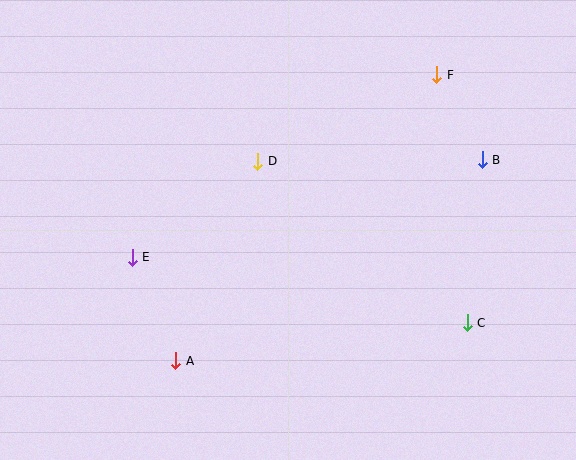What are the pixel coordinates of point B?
Point B is at (482, 160).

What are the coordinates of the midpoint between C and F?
The midpoint between C and F is at (452, 199).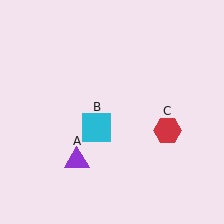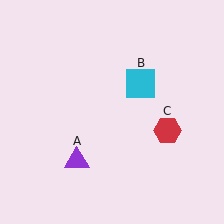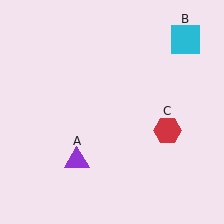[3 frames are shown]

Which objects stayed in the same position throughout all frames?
Purple triangle (object A) and red hexagon (object C) remained stationary.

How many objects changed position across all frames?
1 object changed position: cyan square (object B).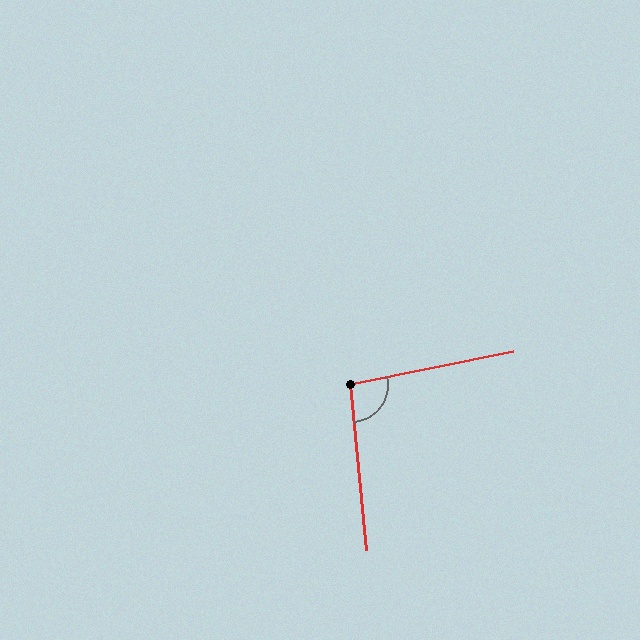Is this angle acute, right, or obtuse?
It is obtuse.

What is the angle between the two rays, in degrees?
Approximately 96 degrees.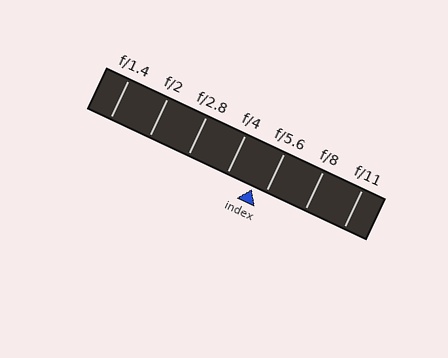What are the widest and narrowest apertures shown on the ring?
The widest aperture shown is f/1.4 and the narrowest is f/11.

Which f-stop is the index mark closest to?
The index mark is closest to f/5.6.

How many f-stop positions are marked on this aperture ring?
There are 7 f-stop positions marked.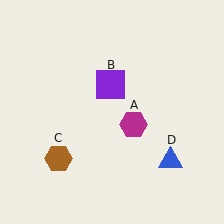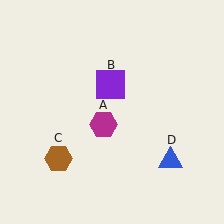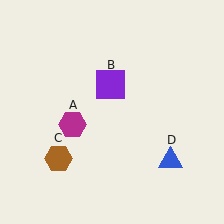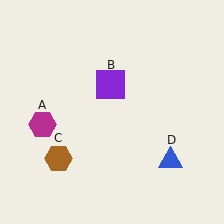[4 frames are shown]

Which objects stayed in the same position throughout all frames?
Purple square (object B) and brown hexagon (object C) and blue triangle (object D) remained stationary.